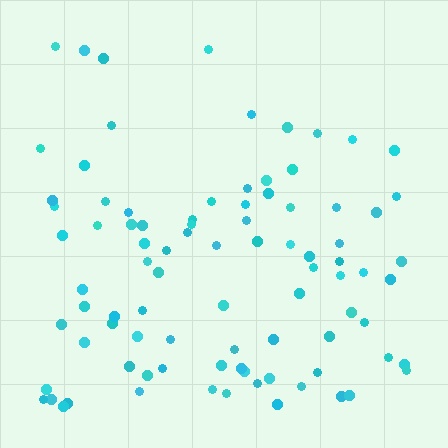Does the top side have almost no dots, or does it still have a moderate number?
Still a moderate number, just noticeably fewer than the bottom.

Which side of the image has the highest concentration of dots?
The bottom.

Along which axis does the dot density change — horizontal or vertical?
Vertical.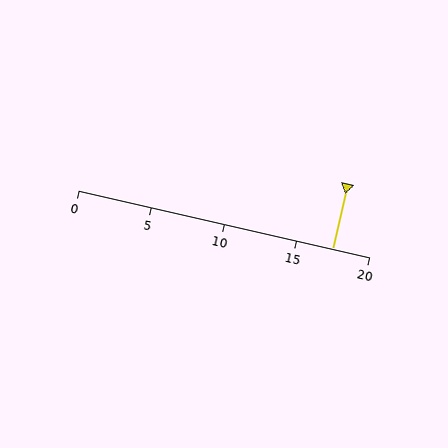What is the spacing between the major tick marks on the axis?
The major ticks are spaced 5 apart.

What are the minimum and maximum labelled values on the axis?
The axis runs from 0 to 20.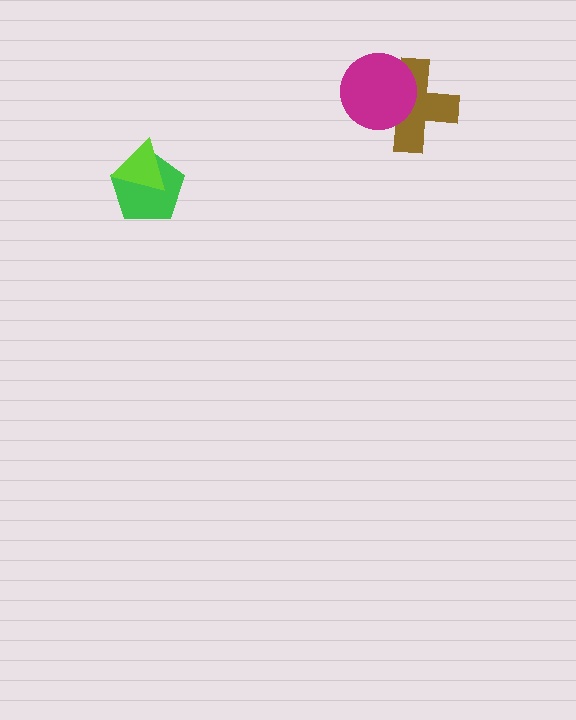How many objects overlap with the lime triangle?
1 object overlaps with the lime triangle.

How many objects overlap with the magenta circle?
1 object overlaps with the magenta circle.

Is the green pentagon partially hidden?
Yes, it is partially covered by another shape.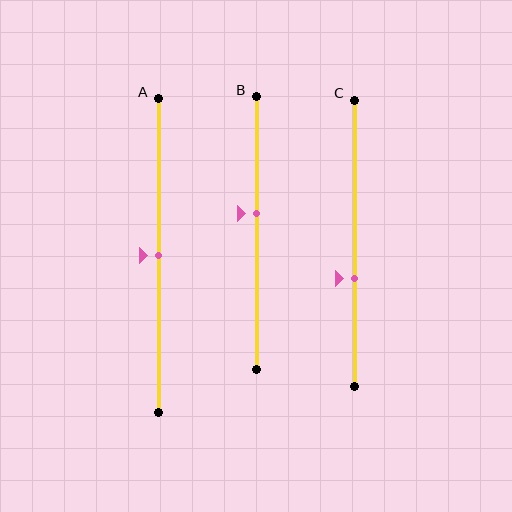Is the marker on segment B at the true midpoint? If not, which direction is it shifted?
No, the marker on segment B is shifted upward by about 7% of the segment length.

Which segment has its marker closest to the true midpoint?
Segment A has its marker closest to the true midpoint.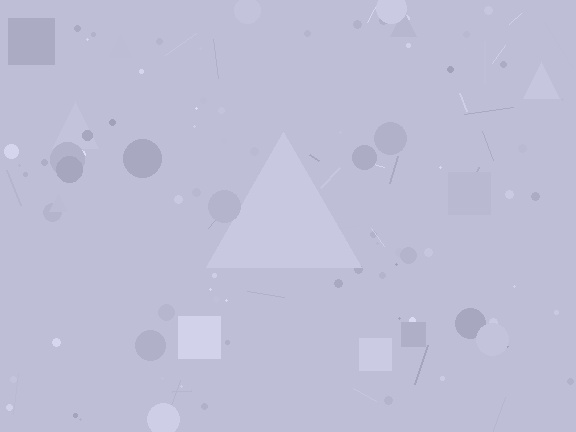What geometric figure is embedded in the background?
A triangle is embedded in the background.